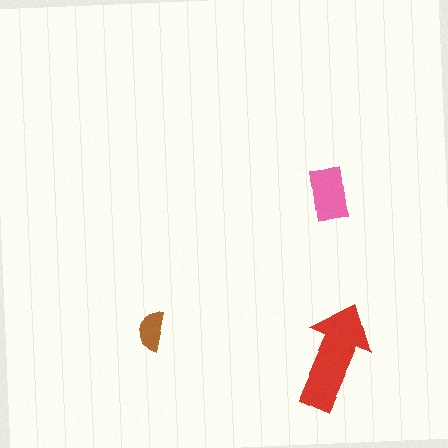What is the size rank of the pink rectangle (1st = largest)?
2nd.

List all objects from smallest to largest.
The brown semicircle, the pink rectangle, the red arrow.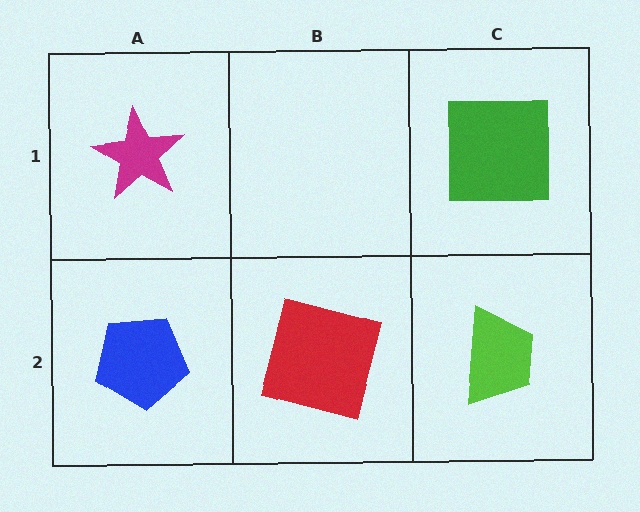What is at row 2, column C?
A lime trapezoid.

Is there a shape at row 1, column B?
No, that cell is empty.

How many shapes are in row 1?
2 shapes.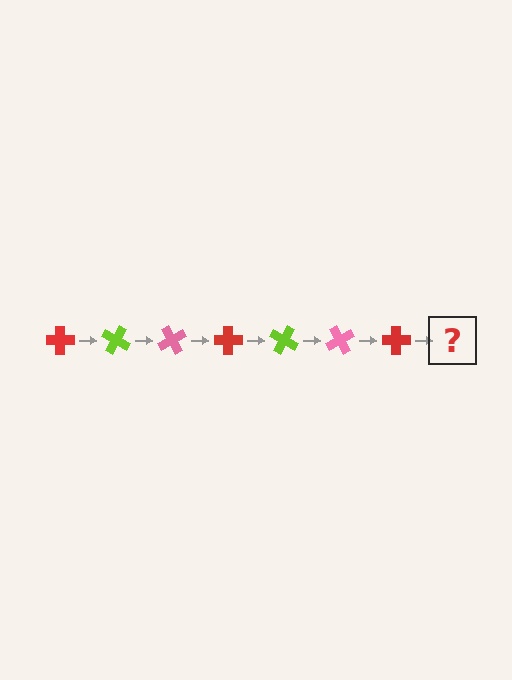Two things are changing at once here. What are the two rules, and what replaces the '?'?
The two rules are that it rotates 30 degrees each step and the color cycles through red, lime, and pink. The '?' should be a lime cross, rotated 210 degrees from the start.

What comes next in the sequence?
The next element should be a lime cross, rotated 210 degrees from the start.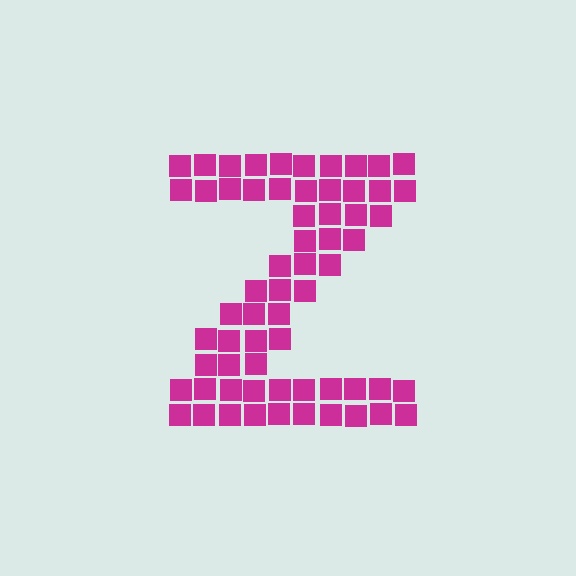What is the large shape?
The large shape is the letter Z.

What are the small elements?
The small elements are squares.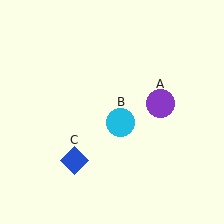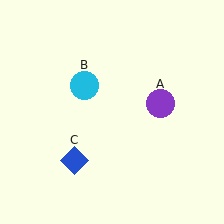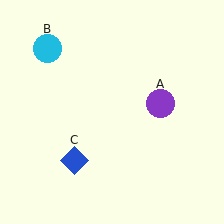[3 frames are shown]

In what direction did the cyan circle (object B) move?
The cyan circle (object B) moved up and to the left.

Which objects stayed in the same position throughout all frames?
Purple circle (object A) and blue diamond (object C) remained stationary.